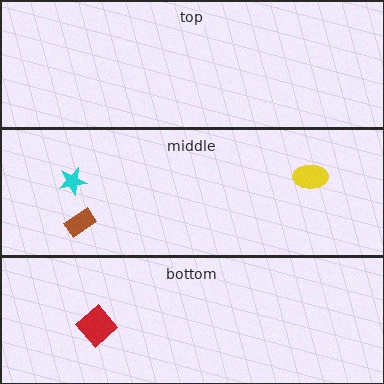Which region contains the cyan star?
The middle region.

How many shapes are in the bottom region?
1.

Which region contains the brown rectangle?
The middle region.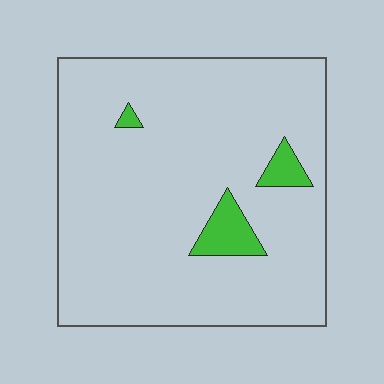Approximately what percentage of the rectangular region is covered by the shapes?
Approximately 5%.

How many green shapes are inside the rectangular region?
3.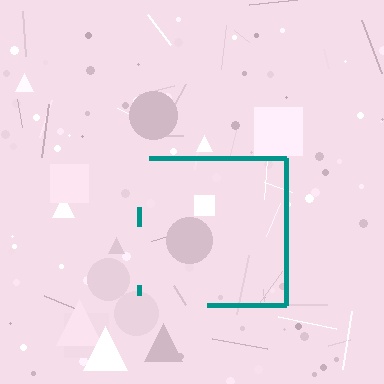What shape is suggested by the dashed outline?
The dashed outline suggests a square.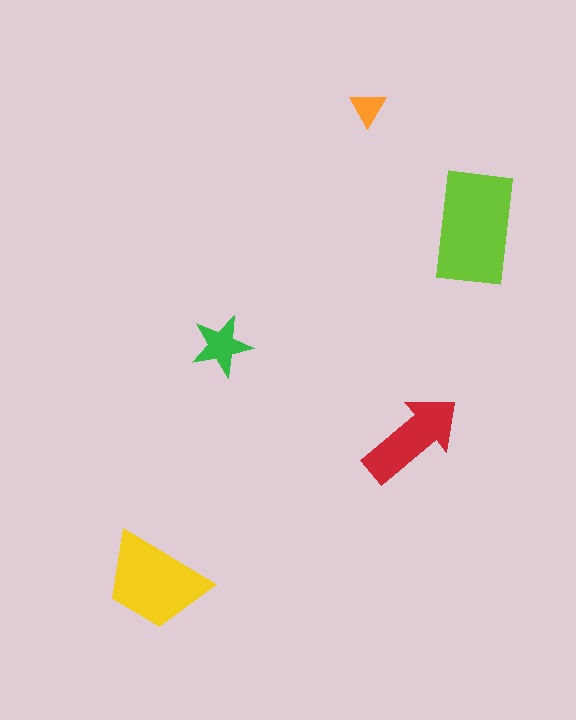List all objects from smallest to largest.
The orange triangle, the green star, the red arrow, the yellow trapezoid, the lime rectangle.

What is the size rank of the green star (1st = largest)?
4th.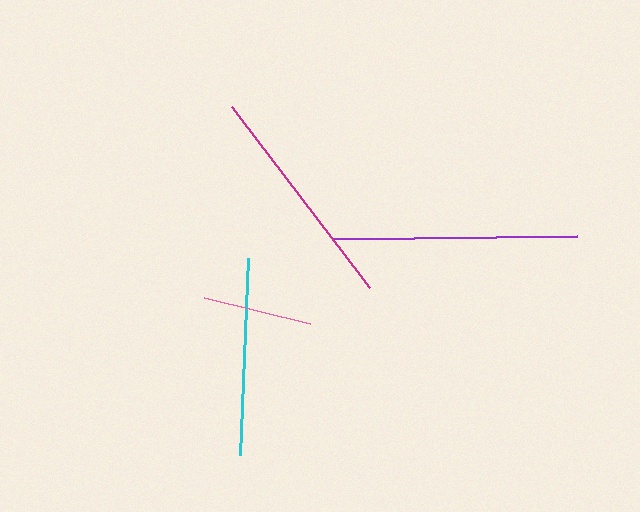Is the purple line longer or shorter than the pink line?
The purple line is longer than the pink line.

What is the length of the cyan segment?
The cyan segment is approximately 197 pixels long.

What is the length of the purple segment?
The purple segment is approximately 244 pixels long.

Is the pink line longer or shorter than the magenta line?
The magenta line is longer than the pink line.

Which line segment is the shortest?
The pink line is the shortest at approximately 108 pixels.